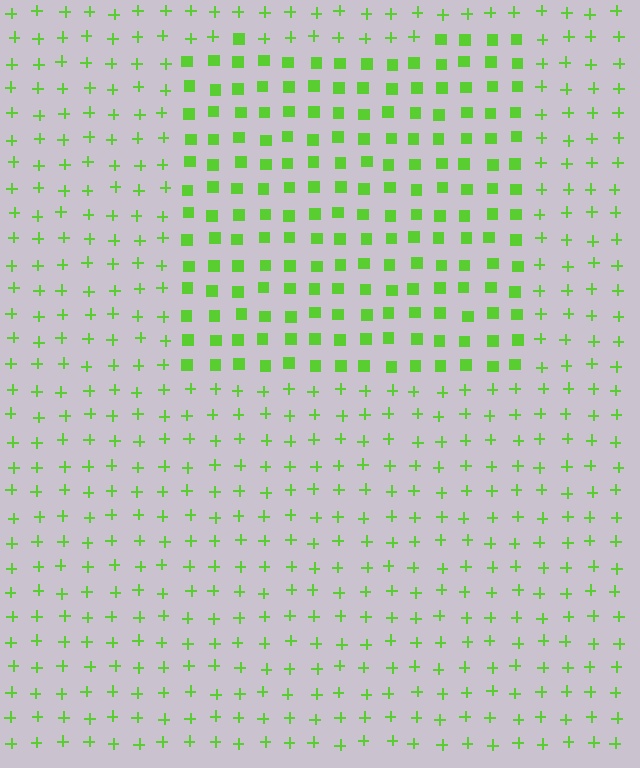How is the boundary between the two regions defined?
The boundary is defined by a change in element shape: squares inside vs. plus signs outside. All elements share the same color and spacing.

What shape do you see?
I see a rectangle.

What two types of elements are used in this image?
The image uses squares inside the rectangle region and plus signs outside it.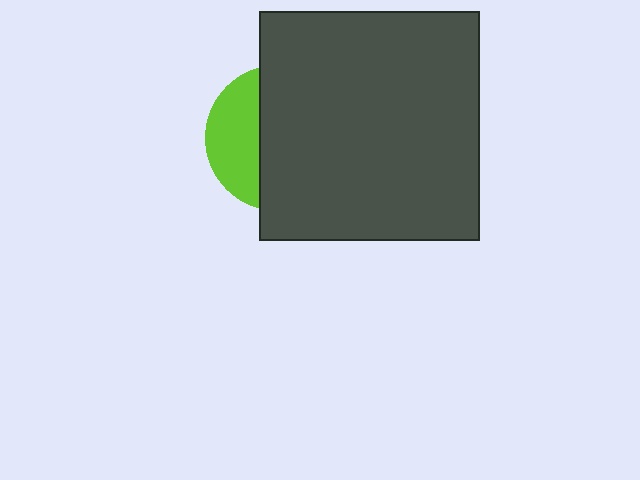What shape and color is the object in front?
The object in front is a dark gray rectangle.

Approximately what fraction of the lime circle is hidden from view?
Roughly 66% of the lime circle is hidden behind the dark gray rectangle.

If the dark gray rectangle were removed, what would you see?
You would see the complete lime circle.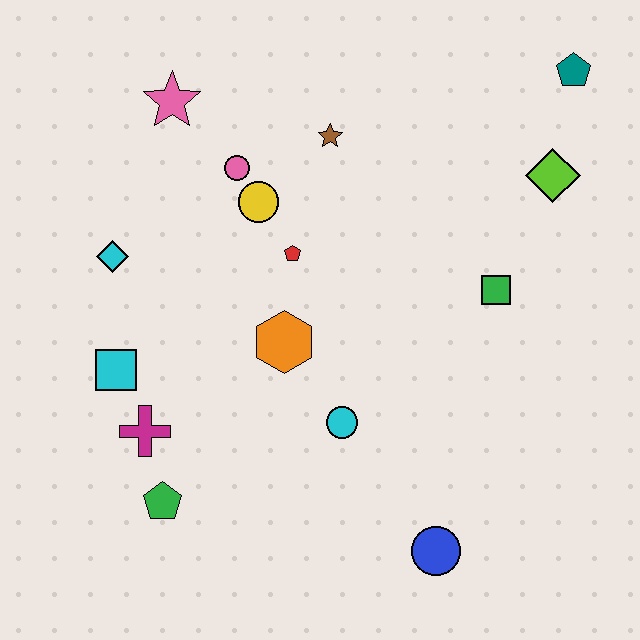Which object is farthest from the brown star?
The blue circle is farthest from the brown star.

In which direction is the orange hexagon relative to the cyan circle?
The orange hexagon is above the cyan circle.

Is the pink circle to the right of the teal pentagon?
No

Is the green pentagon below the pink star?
Yes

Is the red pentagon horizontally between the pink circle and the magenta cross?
No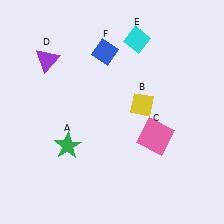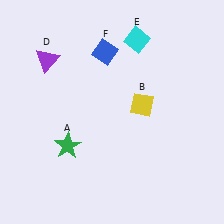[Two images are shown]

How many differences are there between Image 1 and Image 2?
There is 1 difference between the two images.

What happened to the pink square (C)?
The pink square (C) was removed in Image 2. It was in the bottom-right area of Image 1.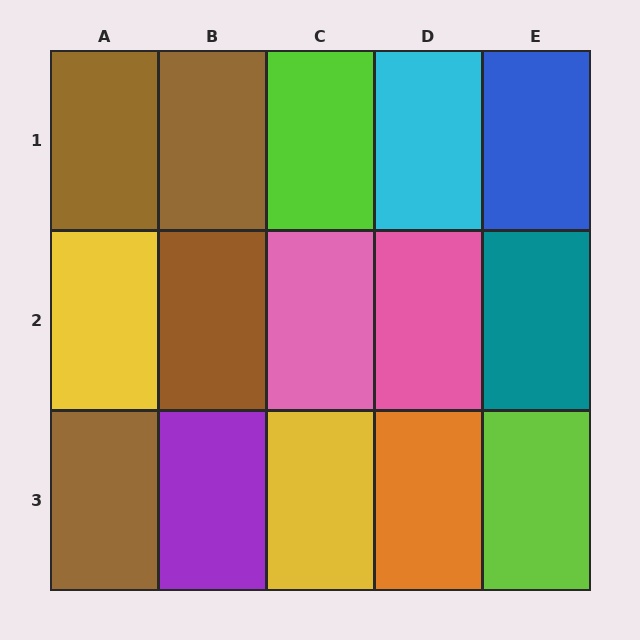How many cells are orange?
1 cell is orange.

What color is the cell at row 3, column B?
Purple.